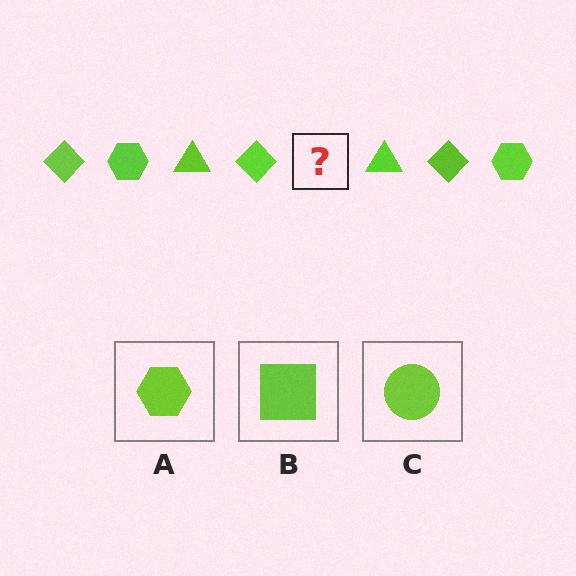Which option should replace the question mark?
Option A.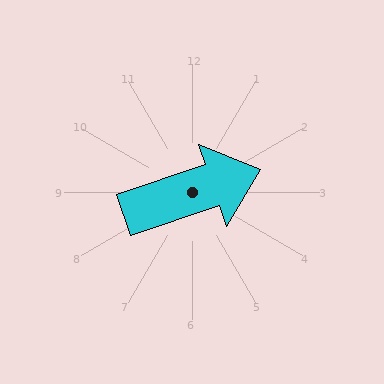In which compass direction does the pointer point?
East.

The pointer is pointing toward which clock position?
Roughly 2 o'clock.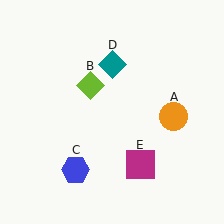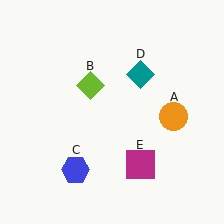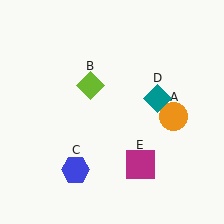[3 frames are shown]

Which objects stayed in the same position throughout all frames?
Orange circle (object A) and lime diamond (object B) and blue hexagon (object C) and magenta square (object E) remained stationary.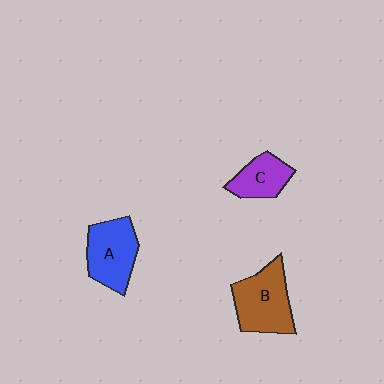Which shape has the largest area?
Shape B (brown).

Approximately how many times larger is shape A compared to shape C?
Approximately 1.5 times.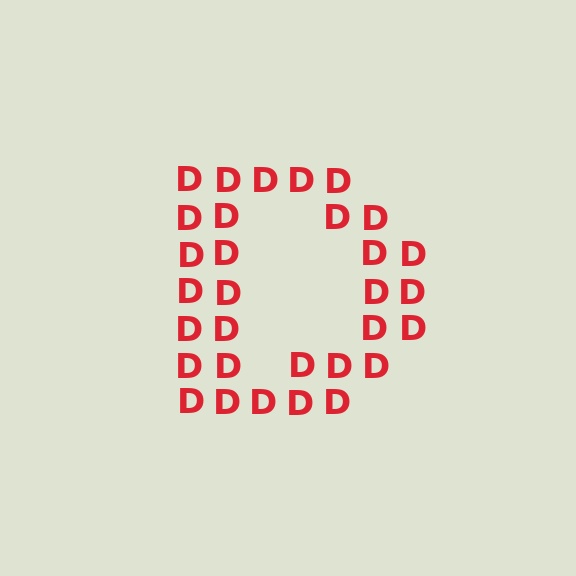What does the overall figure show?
The overall figure shows the letter D.